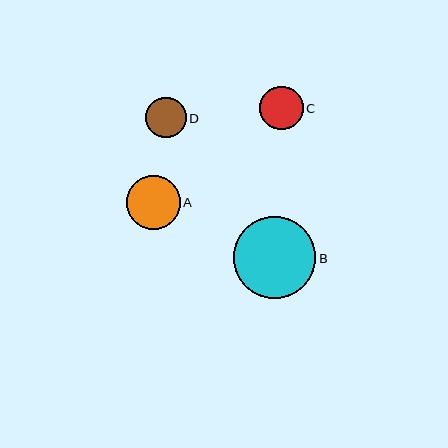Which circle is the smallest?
Circle D is the smallest with a size of approximately 40 pixels.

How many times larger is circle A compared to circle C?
Circle A is approximately 1.2 times the size of circle C.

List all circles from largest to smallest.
From largest to smallest: B, A, C, D.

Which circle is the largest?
Circle B is the largest with a size of approximately 82 pixels.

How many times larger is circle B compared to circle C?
Circle B is approximately 1.9 times the size of circle C.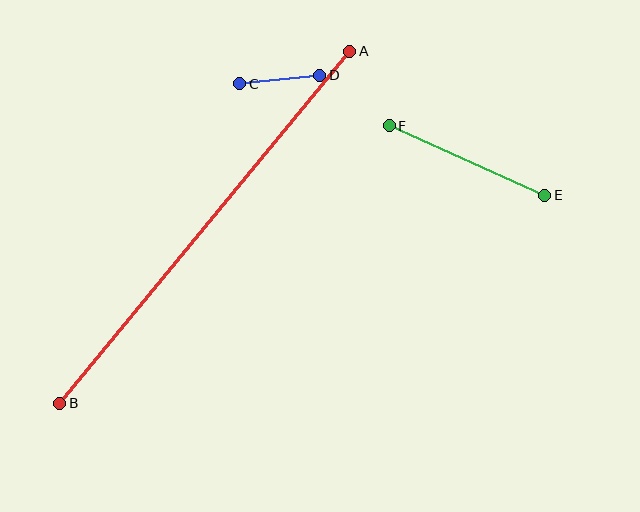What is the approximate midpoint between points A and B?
The midpoint is at approximately (205, 227) pixels.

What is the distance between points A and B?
The distance is approximately 456 pixels.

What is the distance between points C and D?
The distance is approximately 80 pixels.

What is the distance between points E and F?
The distance is approximately 170 pixels.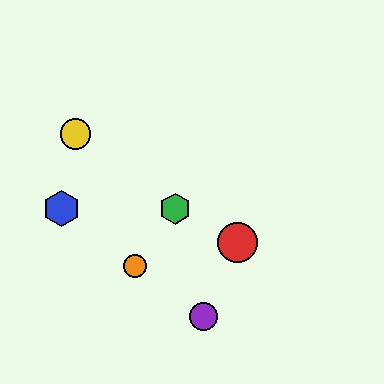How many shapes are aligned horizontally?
2 shapes (the blue hexagon, the green hexagon) are aligned horizontally.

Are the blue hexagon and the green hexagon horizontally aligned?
Yes, both are at y≈209.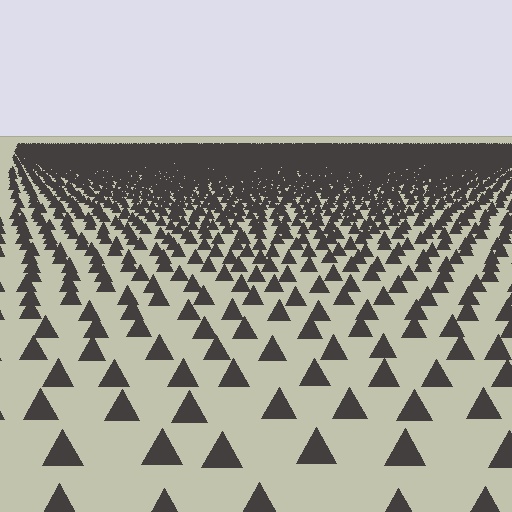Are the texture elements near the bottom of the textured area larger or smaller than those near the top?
Larger. Near the bottom, elements are closer to the viewer and appear at a bigger on-screen size.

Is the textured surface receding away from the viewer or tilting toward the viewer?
The surface is receding away from the viewer. Texture elements get smaller and denser toward the top.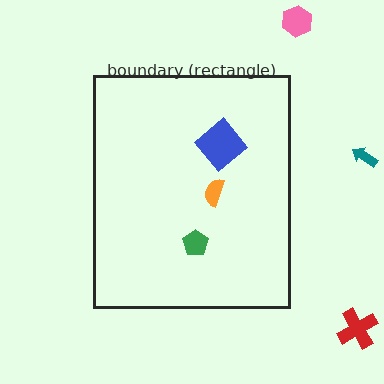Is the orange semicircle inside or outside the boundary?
Inside.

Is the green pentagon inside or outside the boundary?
Inside.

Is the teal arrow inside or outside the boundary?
Outside.